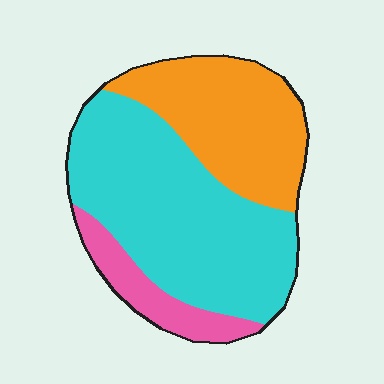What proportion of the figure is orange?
Orange takes up about one third (1/3) of the figure.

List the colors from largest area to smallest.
From largest to smallest: cyan, orange, pink.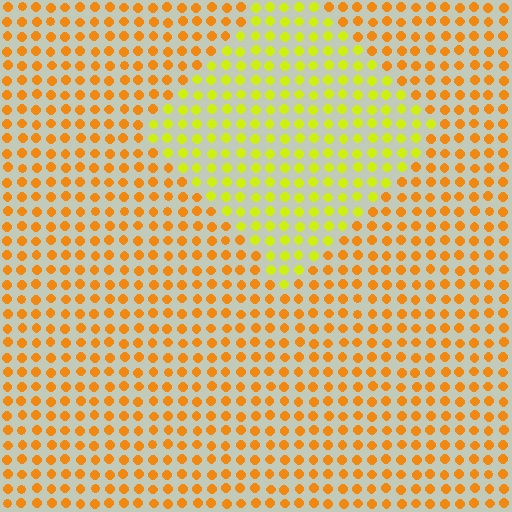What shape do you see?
I see a diamond.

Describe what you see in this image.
The image is filled with small orange elements in a uniform arrangement. A diamond-shaped region is visible where the elements are tinted to a slightly different hue, forming a subtle color boundary.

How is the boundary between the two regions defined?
The boundary is defined purely by a slight shift in hue (about 37 degrees). Spacing, size, and orientation are identical on both sides.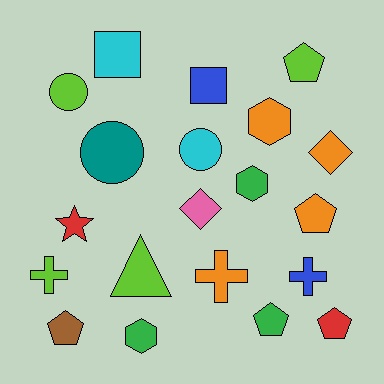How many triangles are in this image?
There is 1 triangle.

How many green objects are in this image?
There are 3 green objects.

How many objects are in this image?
There are 20 objects.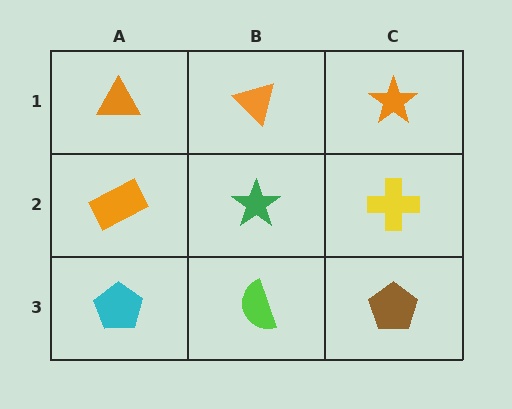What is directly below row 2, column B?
A lime semicircle.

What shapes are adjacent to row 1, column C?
A yellow cross (row 2, column C), an orange triangle (row 1, column B).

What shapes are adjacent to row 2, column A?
An orange triangle (row 1, column A), a cyan pentagon (row 3, column A), a green star (row 2, column B).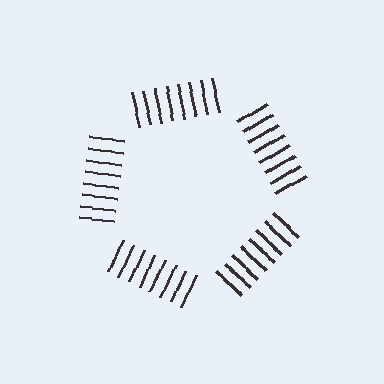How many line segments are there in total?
40 — 8 along each of the 5 edges.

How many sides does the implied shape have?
5 sides — the line-ends trace a pentagon.